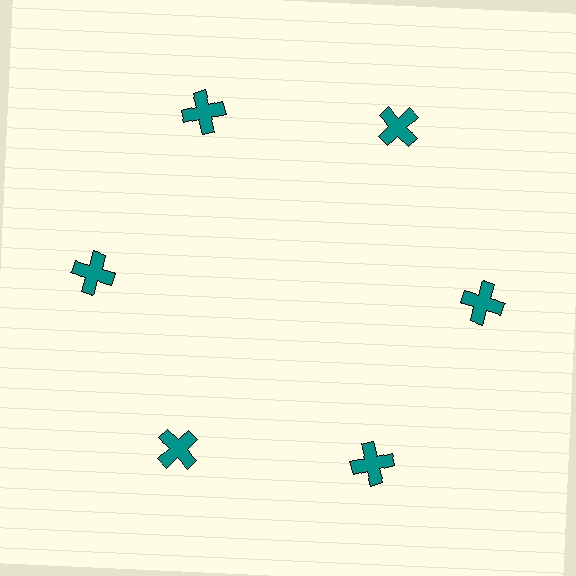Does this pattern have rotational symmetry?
Yes, this pattern has 6-fold rotational symmetry. It looks the same after rotating 60 degrees around the center.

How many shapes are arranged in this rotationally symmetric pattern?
There are 6 shapes, arranged in 6 groups of 1.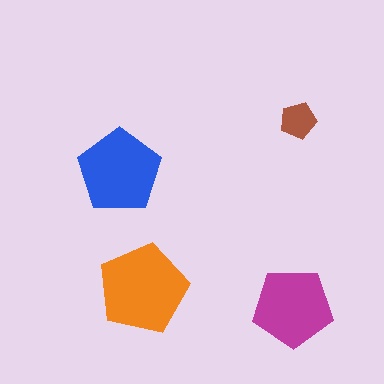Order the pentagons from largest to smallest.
the orange one, the blue one, the magenta one, the brown one.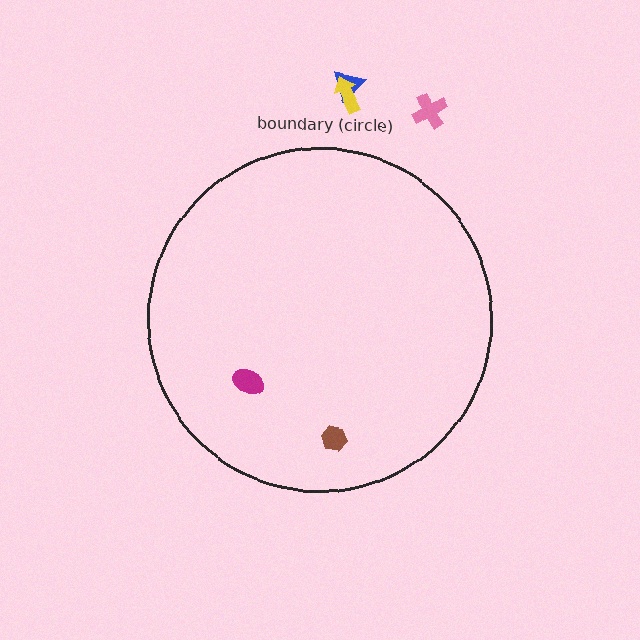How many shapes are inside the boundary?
2 inside, 3 outside.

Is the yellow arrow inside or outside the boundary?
Outside.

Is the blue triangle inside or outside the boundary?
Outside.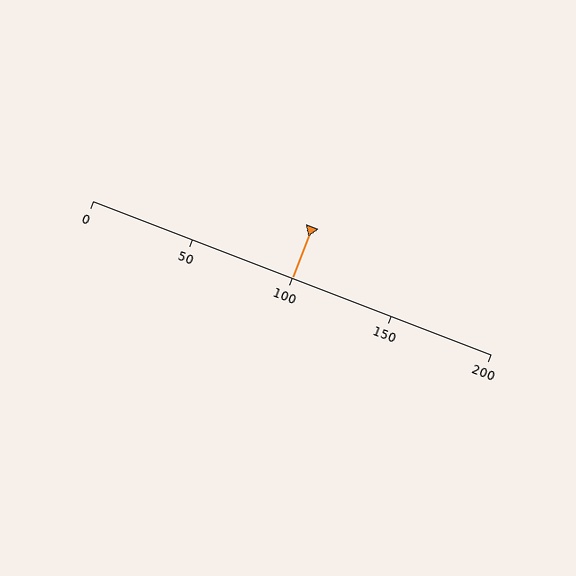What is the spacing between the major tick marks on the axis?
The major ticks are spaced 50 apart.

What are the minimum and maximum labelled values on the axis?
The axis runs from 0 to 200.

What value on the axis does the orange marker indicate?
The marker indicates approximately 100.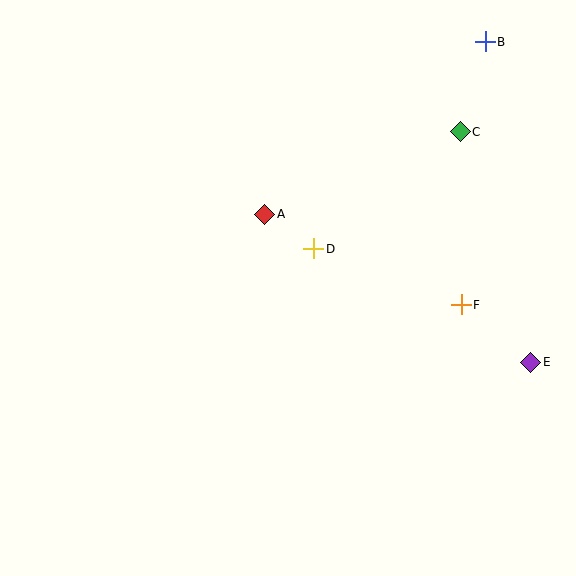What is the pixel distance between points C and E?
The distance between C and E is 241 pixels.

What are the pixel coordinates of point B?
Point B is at (485, 42).